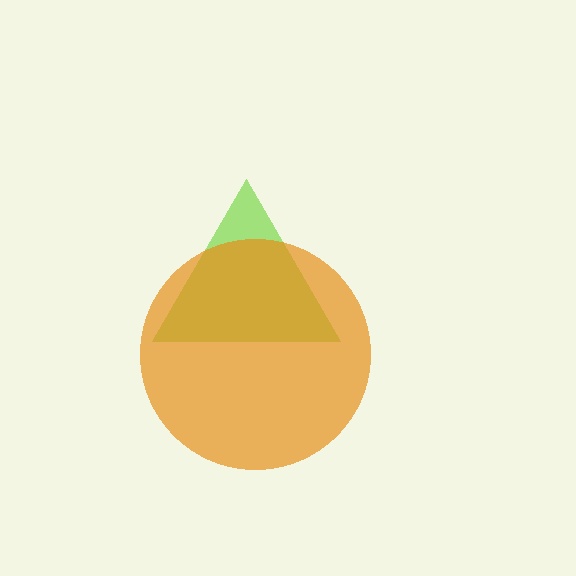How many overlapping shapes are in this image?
There are 2 overlapping shapes in the image.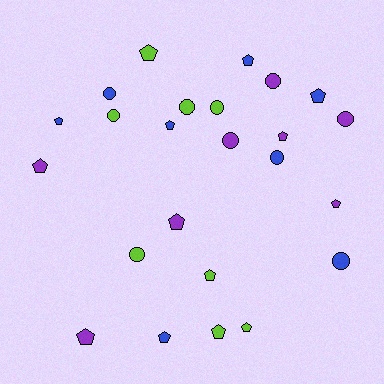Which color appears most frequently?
Blue, with 8 objects.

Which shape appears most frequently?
Pentagon, with 14 objects.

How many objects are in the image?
There are 24 objects.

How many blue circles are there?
There are 3 blue circles.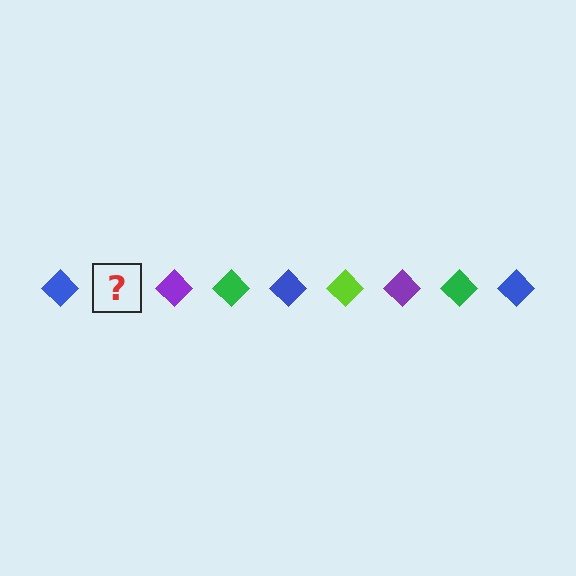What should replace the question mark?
The question mark should be replaced with a lime diamond.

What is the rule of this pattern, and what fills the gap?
The rule is that the pattern cycles through blue, lime, purple, green diamonds. The gap should be filled with a lime diamond.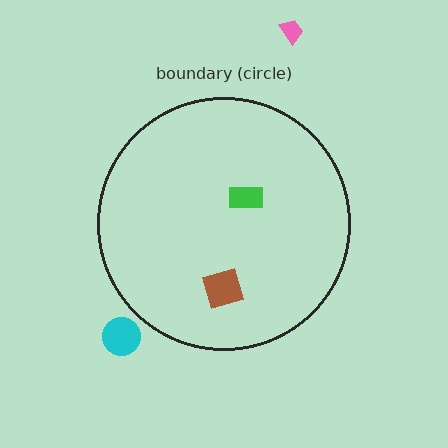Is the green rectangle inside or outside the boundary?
Inside.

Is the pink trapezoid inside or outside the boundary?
Outside.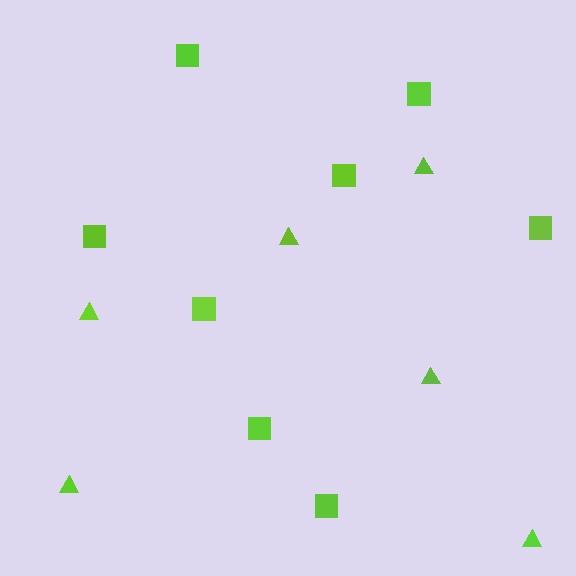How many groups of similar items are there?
There are 2 groups: one group of triangles (6) and one group of squares (8).